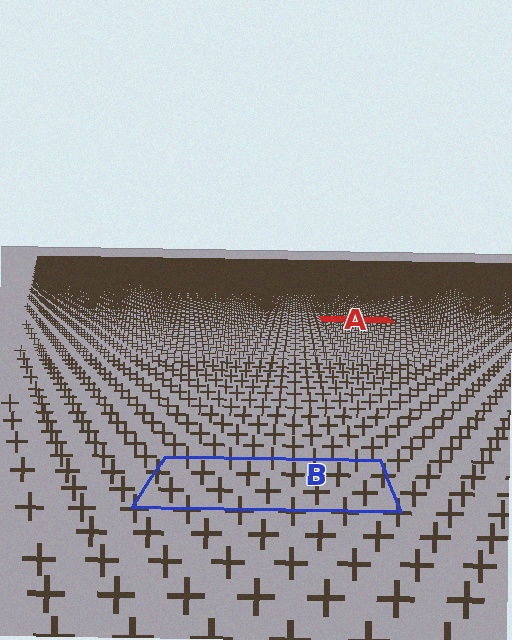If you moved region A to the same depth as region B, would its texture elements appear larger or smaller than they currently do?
They would appear larger. At a closer depth, the same texture elements are projected at a bigger on-screen size.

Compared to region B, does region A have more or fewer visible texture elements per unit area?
Region A has more texture elements per unit area — they are packed more densely because it is farther away.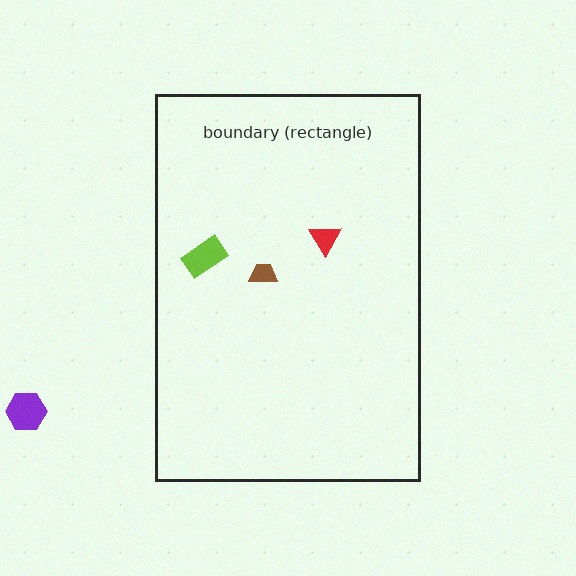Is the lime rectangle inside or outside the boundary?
Inside.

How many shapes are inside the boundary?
3 inside, 1 outside.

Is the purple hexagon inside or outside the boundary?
Outside.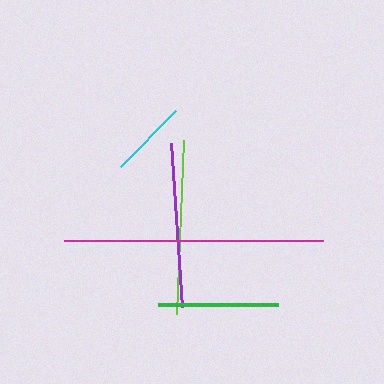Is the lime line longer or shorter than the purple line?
The lime line is longer than the purple line.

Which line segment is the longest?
The magenta line is the longest at approximately 259 pixels.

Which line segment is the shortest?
The cyan line is the shortest at approximately 78 pixels.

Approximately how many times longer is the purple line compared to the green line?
The purple line is approximately 1.4 times the length of the green line.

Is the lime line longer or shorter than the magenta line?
The magenta line is longer than the lime line.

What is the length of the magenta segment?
The magenta segment is approximately 259 pixels long.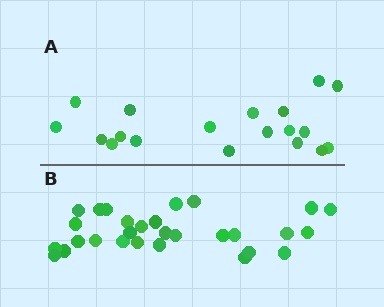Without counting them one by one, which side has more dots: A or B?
Region B (the bottom region) has more dots.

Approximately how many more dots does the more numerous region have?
Region B has roughly 10 or so more dots than region A.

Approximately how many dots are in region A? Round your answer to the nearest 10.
About 20 dots. (The exact count is 19, which rounds to 20.)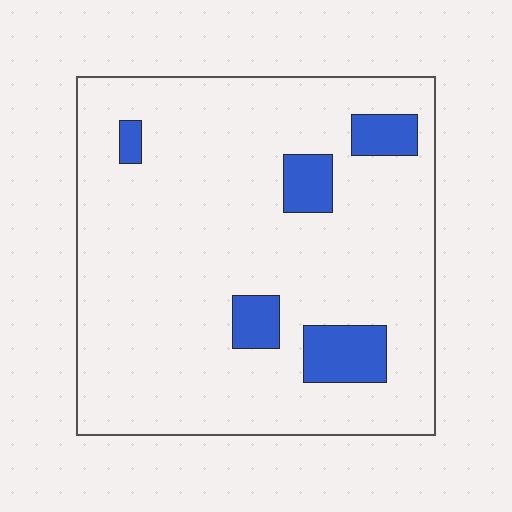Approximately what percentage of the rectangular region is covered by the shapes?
Approximately 10%.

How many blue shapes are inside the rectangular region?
5.